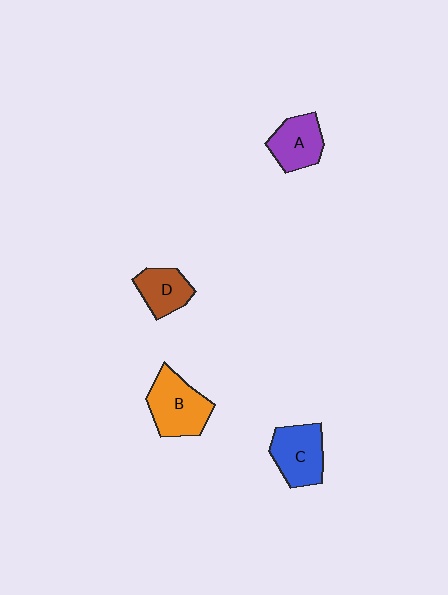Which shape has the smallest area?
Shape D (brown).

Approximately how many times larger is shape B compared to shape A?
Approximately 1.3 times.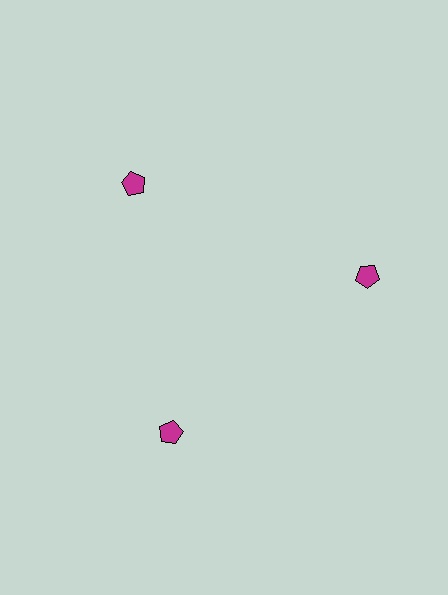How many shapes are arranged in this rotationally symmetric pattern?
There are 3 shapes, arranged in 3 groups of 1.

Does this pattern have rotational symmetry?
Yes, this pattern has 3-fold rotational symmetry. It looks the same after rotating 120 degrees around the center.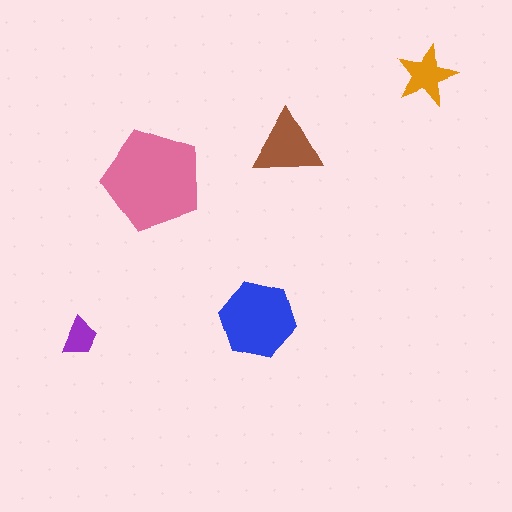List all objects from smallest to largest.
The purple trapezoid, the orange star, the brown triangle, the blue hexagon, the pink pentagon.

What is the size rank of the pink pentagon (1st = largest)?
1st.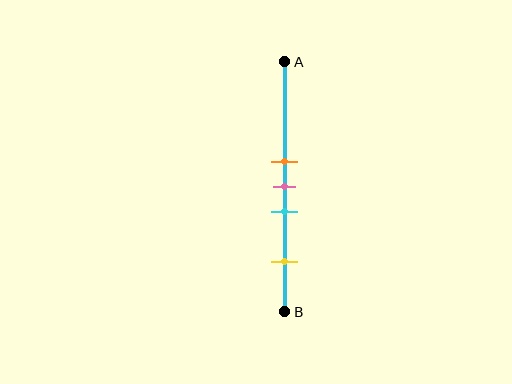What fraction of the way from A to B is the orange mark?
The orange mark is approximately 40% (0.4) of the way from A to B.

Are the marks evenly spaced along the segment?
No, the marks are not evenly spaced.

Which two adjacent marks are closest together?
The orange and pink marks are the closest adjacent pair.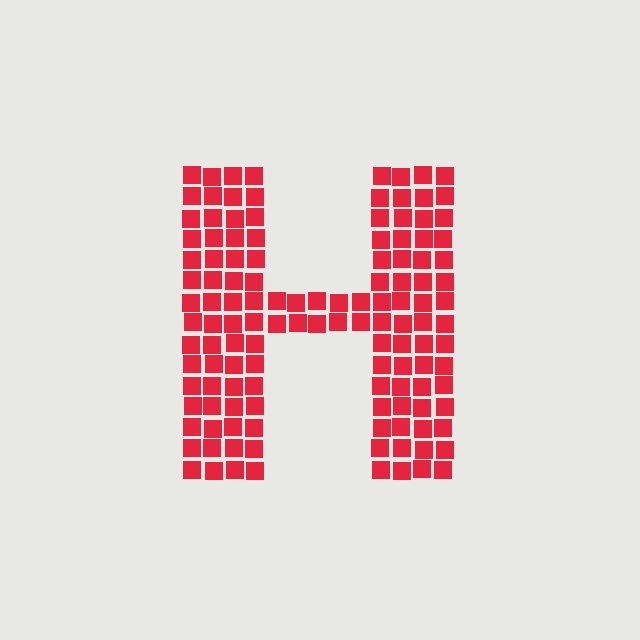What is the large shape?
The large shape is the letter H.